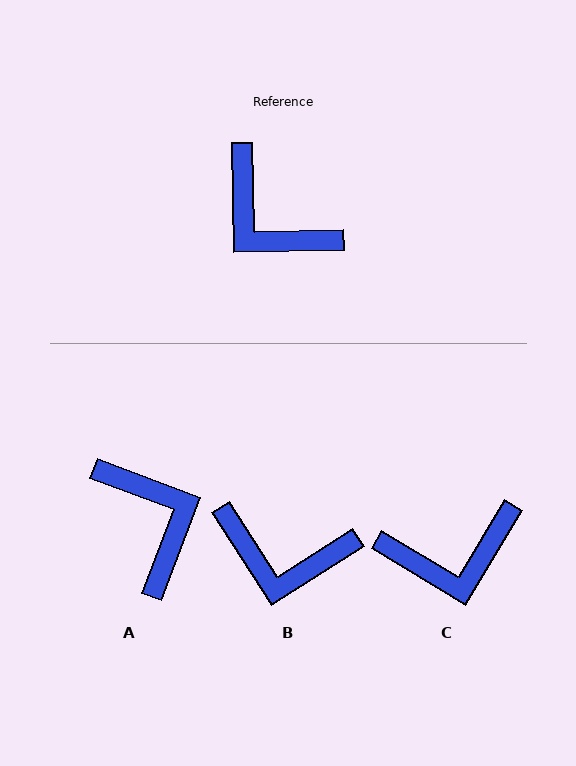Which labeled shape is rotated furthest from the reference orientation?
A, about 158 degrees away.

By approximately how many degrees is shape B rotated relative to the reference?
Approximately 31 degrees counter-clockwise.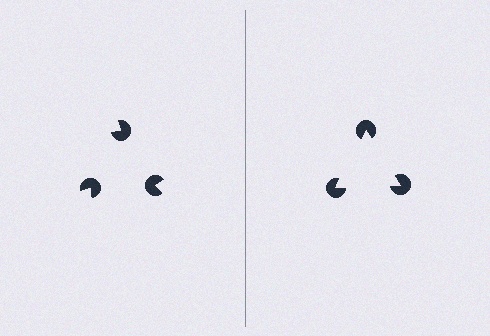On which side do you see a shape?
An illusory triangle appears on the right side. On the left side the wedge cuts are rotated, so no coherent shape forms.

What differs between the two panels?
The pac-man discs are positioned identically on both sides; only the wedge orientations differ. On the right they align to a triangle; on the left they are misaligned.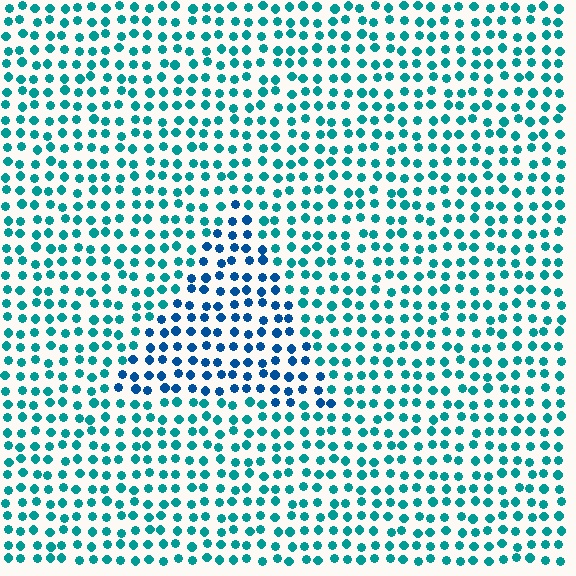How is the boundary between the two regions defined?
The boundary is defined purely by a slight shift in hue (about 33 degrees). Spacing, size, and orientation are identical on both sides.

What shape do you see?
I see a triangle.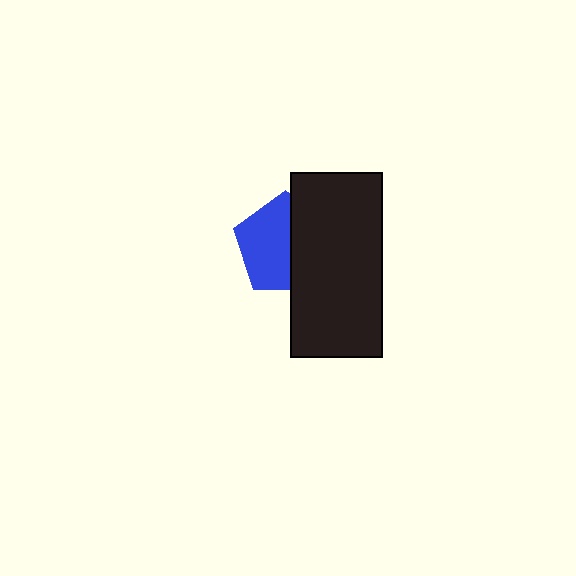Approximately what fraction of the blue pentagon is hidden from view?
Roughly 45% of the blue pentagon is hidden behind the black rectangle.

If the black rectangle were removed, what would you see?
You would see the complete blue pentagon.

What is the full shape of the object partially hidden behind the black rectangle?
The partially hidden object is a blue pentagon.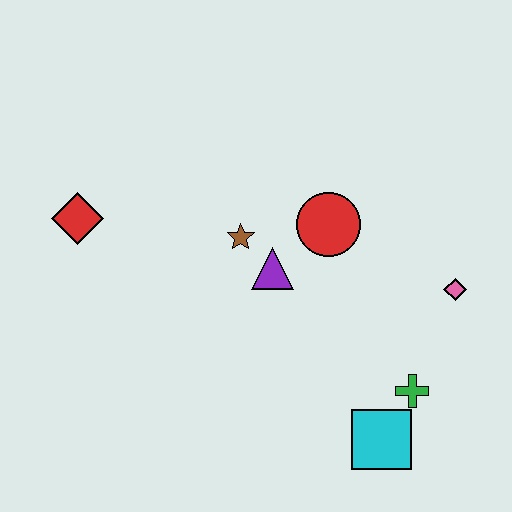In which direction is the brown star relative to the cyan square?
The brown star is above the cyan square.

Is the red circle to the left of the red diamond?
No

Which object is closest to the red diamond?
The brown star is closest to the red diamond.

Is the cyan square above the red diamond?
No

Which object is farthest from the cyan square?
The red diamond is farthest from the cyan square.